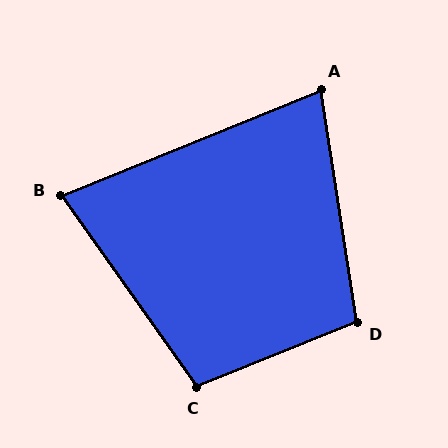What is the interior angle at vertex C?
Approximately 103 degrees (obtuse).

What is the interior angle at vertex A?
Approximately 77 degrees (acute).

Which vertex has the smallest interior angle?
B, at approximately 77 degrees.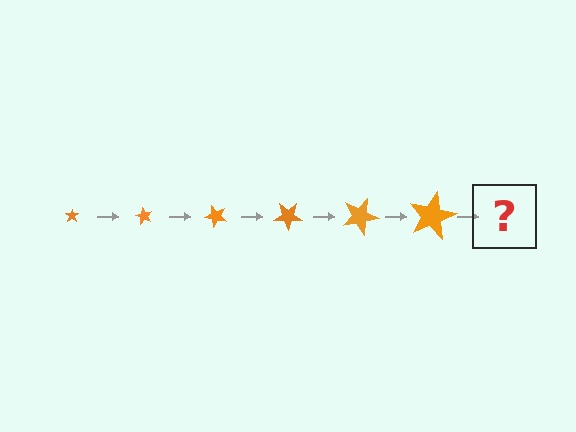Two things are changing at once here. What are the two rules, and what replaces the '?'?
The two rules are that the star grows larger each step and it rotates 60 degrees each step. The '?' should be a star, larger than the previous one and rotated 360 degrees from the start.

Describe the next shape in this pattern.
It should be a star, larger than the previous one and rotated 360 degrees from the start.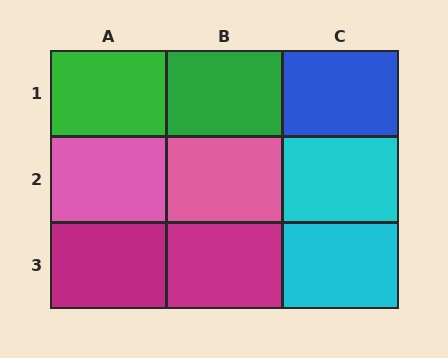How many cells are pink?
2 cells are pink.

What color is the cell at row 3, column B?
Magenta.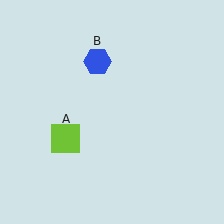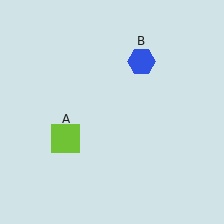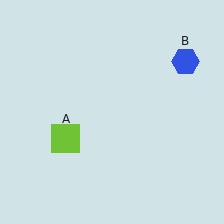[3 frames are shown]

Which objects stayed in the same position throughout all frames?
Lime square (object A) remained stationary.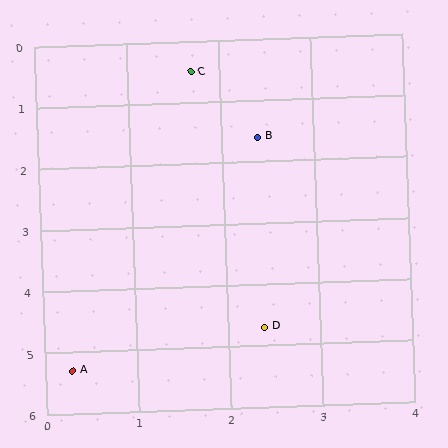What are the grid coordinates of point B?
Point B is at approximately (2.4, 1.6).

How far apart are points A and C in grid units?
Points A and C are about 5.0 grid units apart.